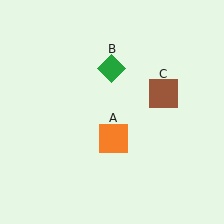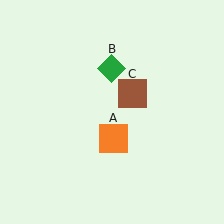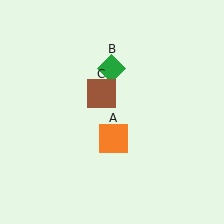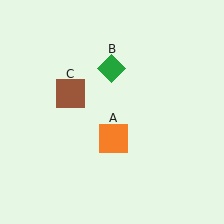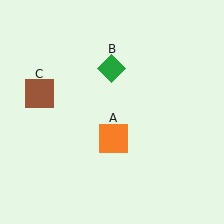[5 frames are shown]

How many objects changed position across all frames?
1 object changed position: brown square (object C).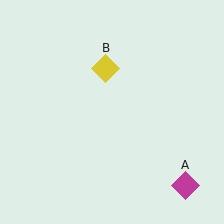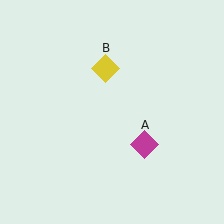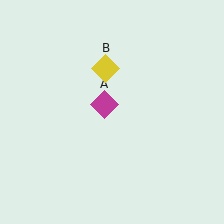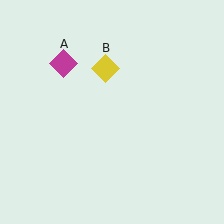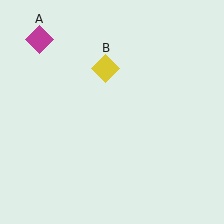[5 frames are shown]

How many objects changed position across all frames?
1 object changed position: magenta diamond (object A).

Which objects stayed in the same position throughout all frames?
Yellow diamond (object B) remained stationary.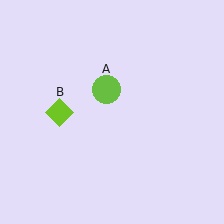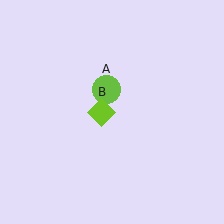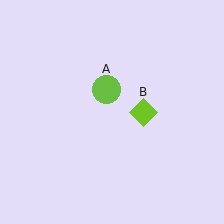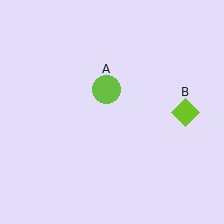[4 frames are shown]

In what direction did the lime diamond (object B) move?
The lime diamond (object B) moved right.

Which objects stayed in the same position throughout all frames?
Lime circle (object A) remained stationary.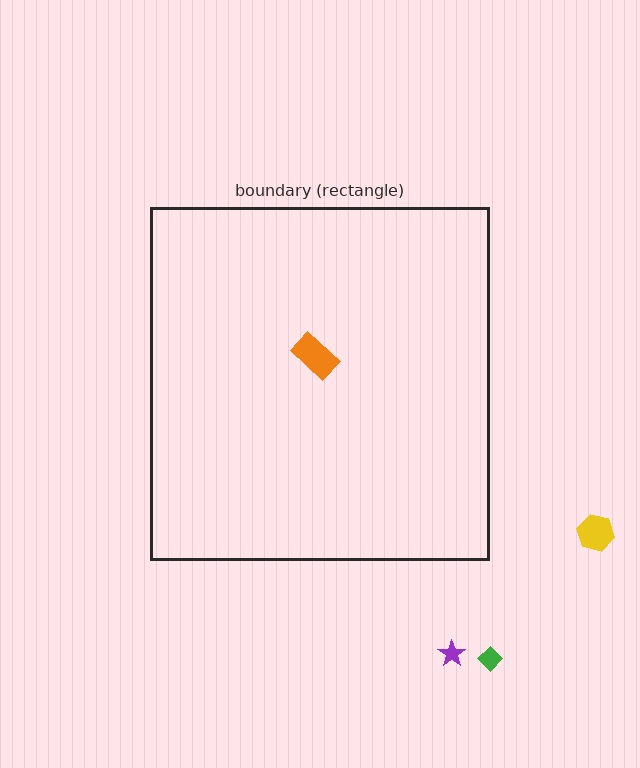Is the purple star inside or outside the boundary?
Outside.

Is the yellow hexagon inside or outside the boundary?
Outside.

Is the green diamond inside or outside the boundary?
Outside.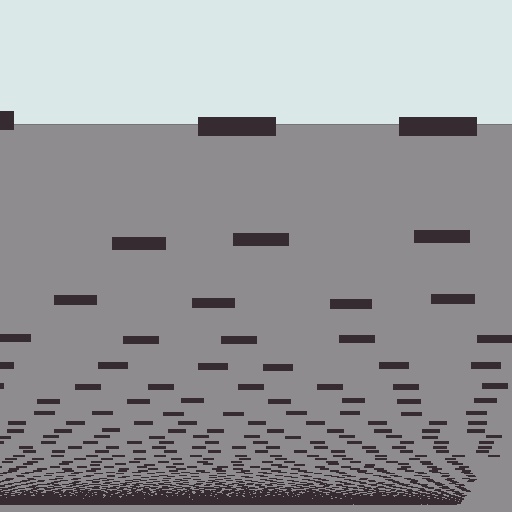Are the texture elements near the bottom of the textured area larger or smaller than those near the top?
Smaller. The gradient is inverted — elements near the bottom are smaller and denser.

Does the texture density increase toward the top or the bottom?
Density increases toward the bottom.